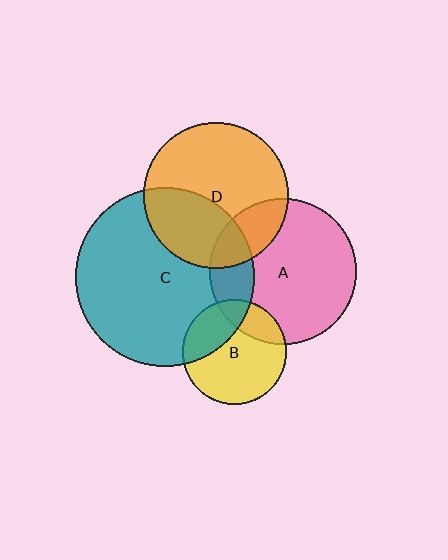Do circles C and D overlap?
Yes.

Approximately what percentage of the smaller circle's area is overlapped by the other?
Approximately 35%.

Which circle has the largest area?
Circle C (teal).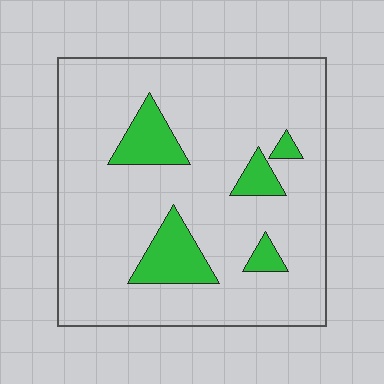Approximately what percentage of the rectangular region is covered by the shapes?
Approximately 15%.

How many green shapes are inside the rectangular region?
5.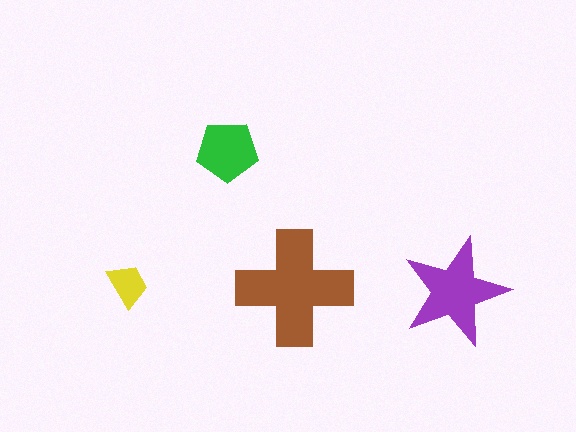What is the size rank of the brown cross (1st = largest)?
1st.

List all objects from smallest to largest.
The yellow trapezoid, the green pentagon, the purple star, the brown cross.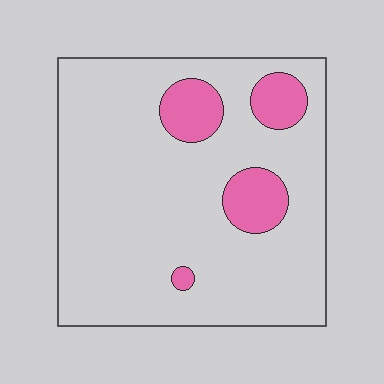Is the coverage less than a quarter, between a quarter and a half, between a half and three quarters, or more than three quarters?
Less than a quarter.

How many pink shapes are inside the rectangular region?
4.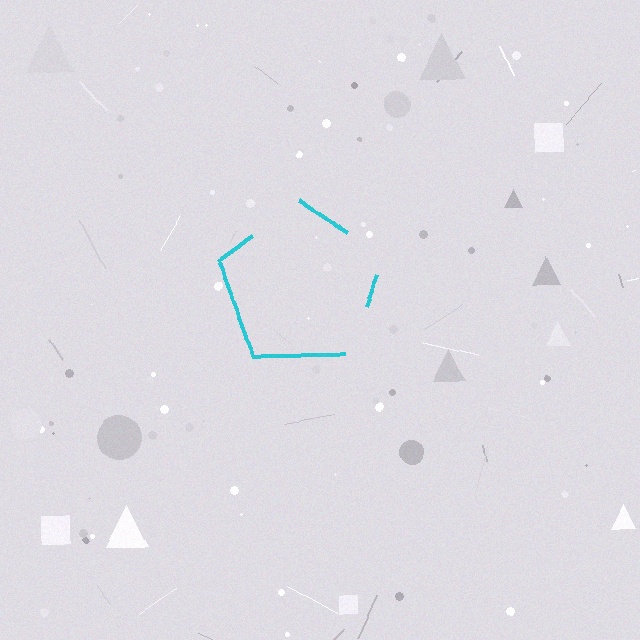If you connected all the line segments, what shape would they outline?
They would outline a pentagon.